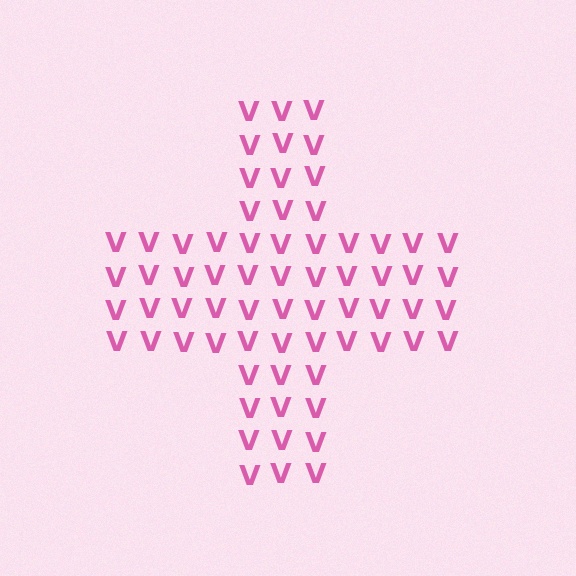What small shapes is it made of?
It is made of small letter V's.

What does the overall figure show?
The overall figure shows a cross.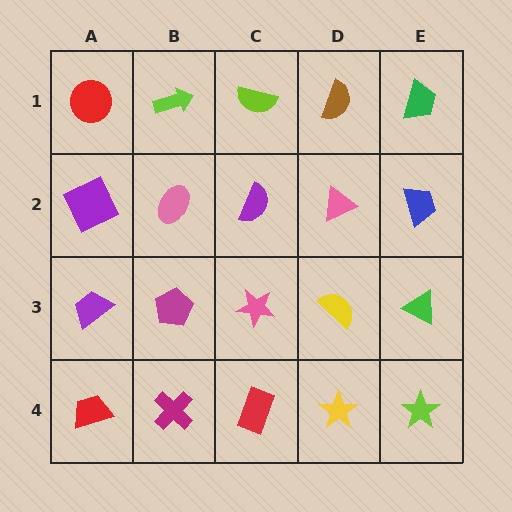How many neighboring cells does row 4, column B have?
3.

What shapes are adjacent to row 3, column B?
A pink ellipse (row 2, column B), a magenta cross (row 4, column B), a purple trapezoid (row 3, column A), a pink star (row 3, column C).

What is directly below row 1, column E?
A blue trapezoid.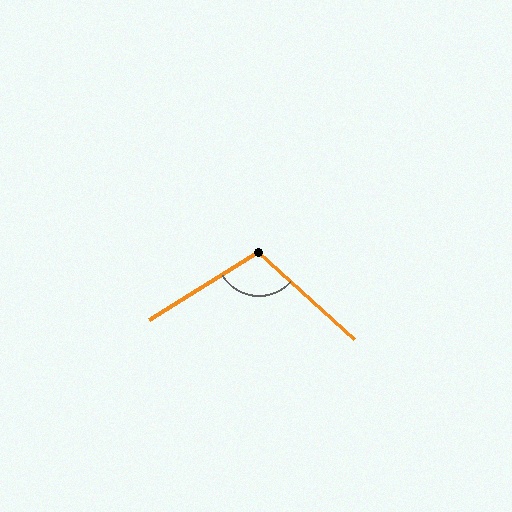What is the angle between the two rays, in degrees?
Approximately 106 degrees.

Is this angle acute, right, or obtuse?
It is obtuse.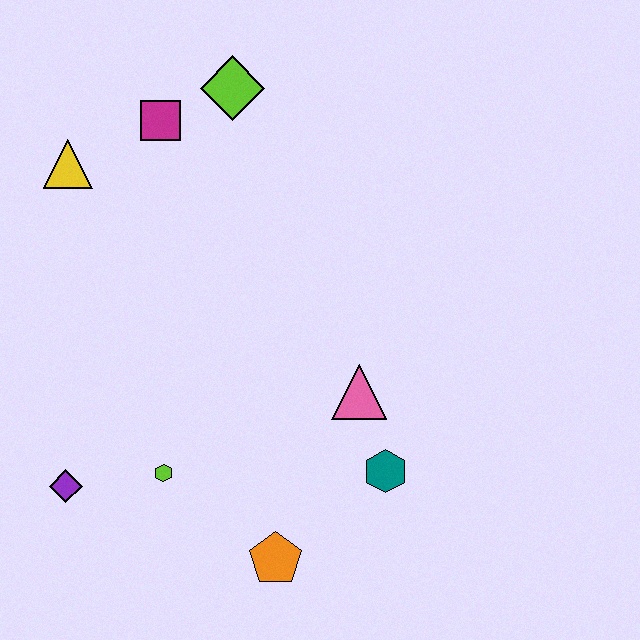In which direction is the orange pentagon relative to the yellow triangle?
The orange pentagon is below the yellow triangle.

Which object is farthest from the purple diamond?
The lime diamond is farthest from the purple diamond.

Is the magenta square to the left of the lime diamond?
Yes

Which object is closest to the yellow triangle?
The magenta square is closest to the yellow triangle.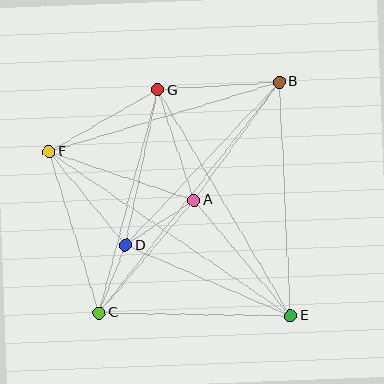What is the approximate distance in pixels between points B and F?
The distance between B and F is approximately 240 pixels.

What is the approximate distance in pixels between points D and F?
The distance between D and F is approximately 121 pixels.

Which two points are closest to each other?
Points C and D are closest to each other.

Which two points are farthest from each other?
Points B and C are farthest from each other.